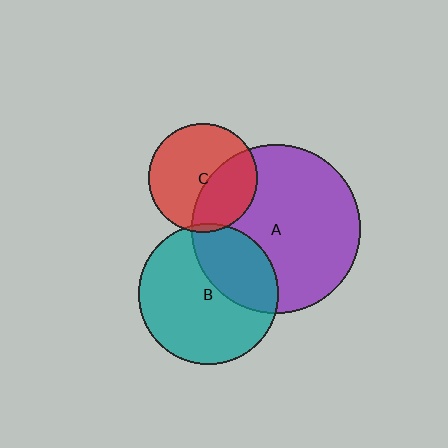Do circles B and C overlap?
Yes.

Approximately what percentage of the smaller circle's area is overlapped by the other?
Approximately 5%.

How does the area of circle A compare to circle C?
Approximately 2.4 times.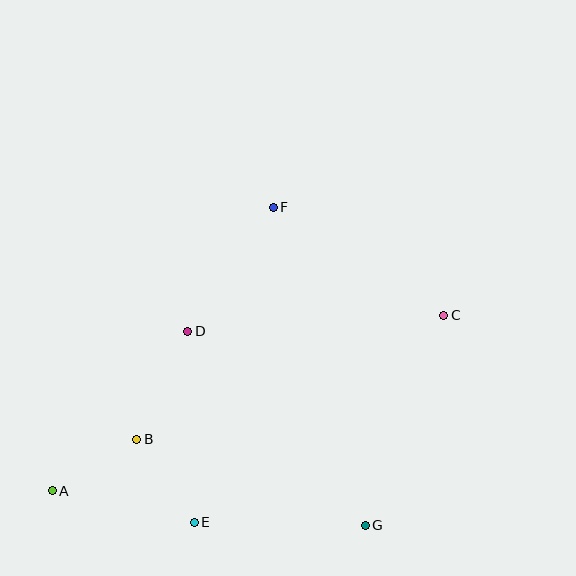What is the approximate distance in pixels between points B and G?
The distance between B and G is approximately 244 pixels.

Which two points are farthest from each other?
Points A and C are farthest from each other.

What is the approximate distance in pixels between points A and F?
The distance between A and F is approximately 359 pixels.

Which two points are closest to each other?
Points A and B are closest to each other.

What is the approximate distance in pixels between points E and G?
The distance between E and G is approximately 171 pixels.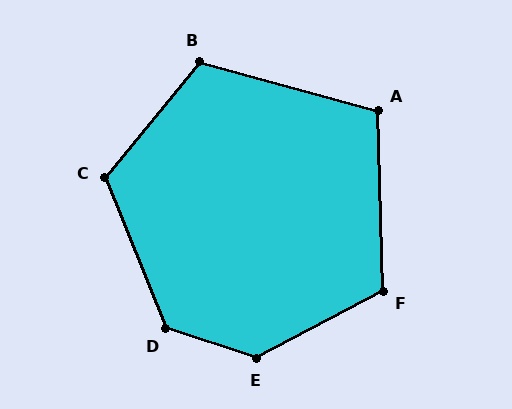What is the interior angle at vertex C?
Approximately 119 degrees (obtuse).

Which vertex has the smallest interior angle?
A, at approximately 107 degrees.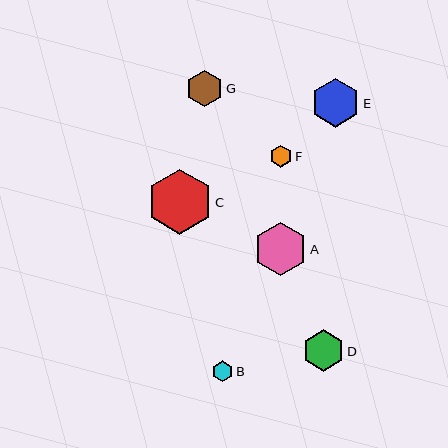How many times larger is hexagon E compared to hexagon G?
Hexagon E is approximately 1.3 times the size of hexagon G.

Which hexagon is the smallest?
Hexagon B is the smallest with a size of approximately 21 pixels.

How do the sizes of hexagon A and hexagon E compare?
Hexagon A and hexagon E are approximately the same size.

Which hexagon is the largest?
Hexagon C is the largest with a size of approximately 65 pixels.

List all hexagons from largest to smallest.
From largest to smallest: C, A, E, D, G, F, B.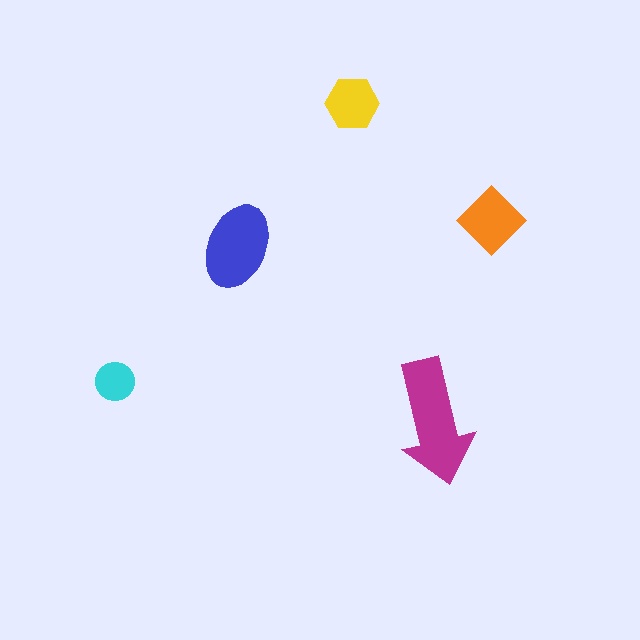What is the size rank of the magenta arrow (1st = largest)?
1st.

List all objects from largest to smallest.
The magenta arrow, the blue ellipse, the orange diamond, the yellow hexagon, the cyan circle.